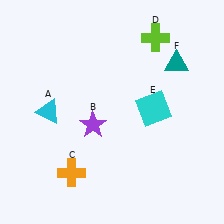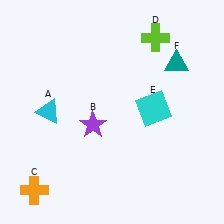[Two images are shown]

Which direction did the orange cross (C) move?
The orange cross (C) moved left.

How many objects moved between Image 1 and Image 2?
1 object moved between the two images.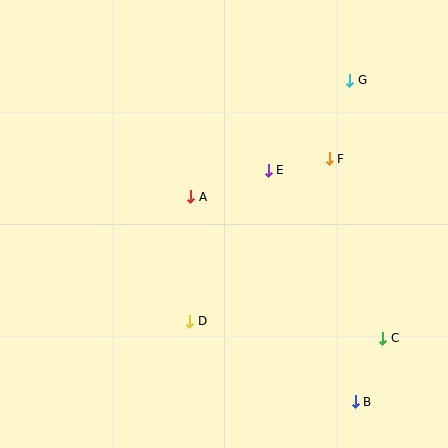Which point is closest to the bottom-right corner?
Point B is closest to the bottom-right corner.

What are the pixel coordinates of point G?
Point G is at (349, 80).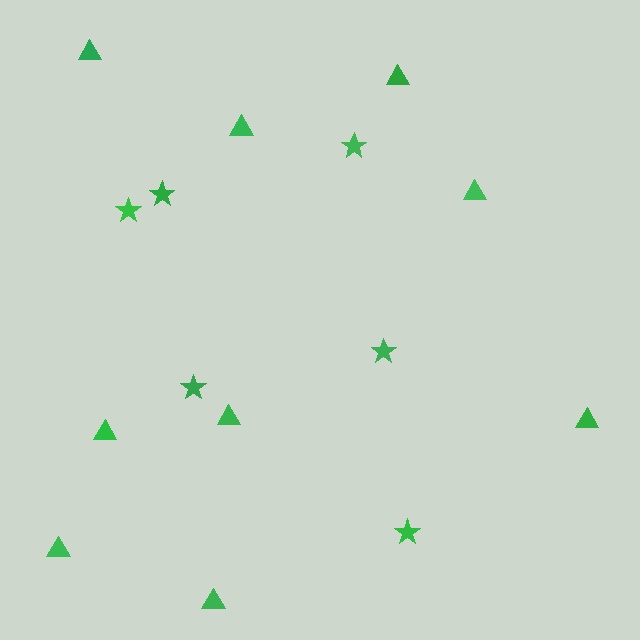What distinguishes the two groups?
There are 2 groups: one group of triangles (9) and one group of stars (6).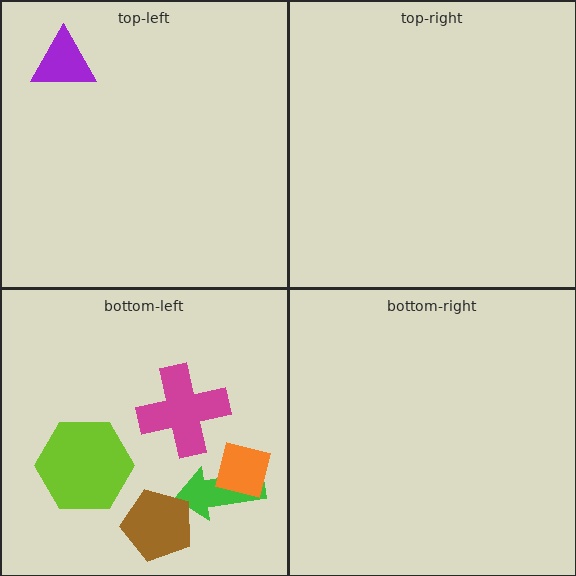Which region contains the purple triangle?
The top-left region.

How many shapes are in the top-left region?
1.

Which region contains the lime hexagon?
The bottom-left region.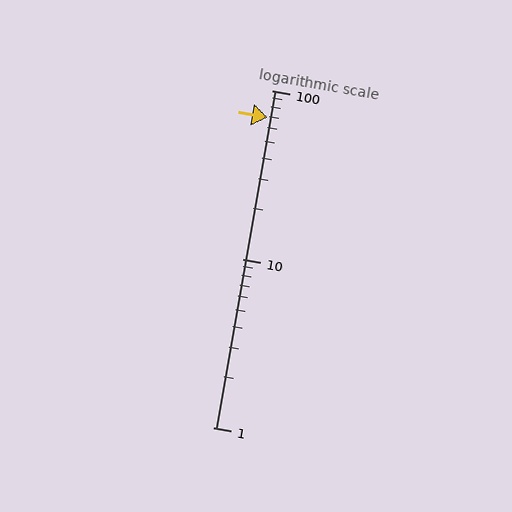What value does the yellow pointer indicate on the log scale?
The pointer indicates approximately 69.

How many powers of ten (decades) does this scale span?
The scale spans 2 decades, from 1 to 100.